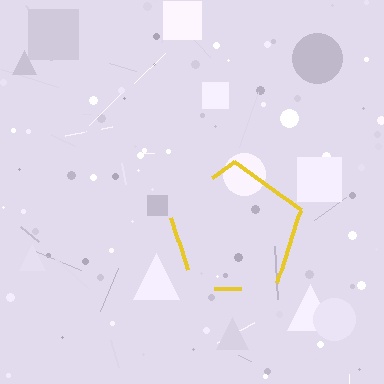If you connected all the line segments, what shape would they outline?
They would outline a pentagon.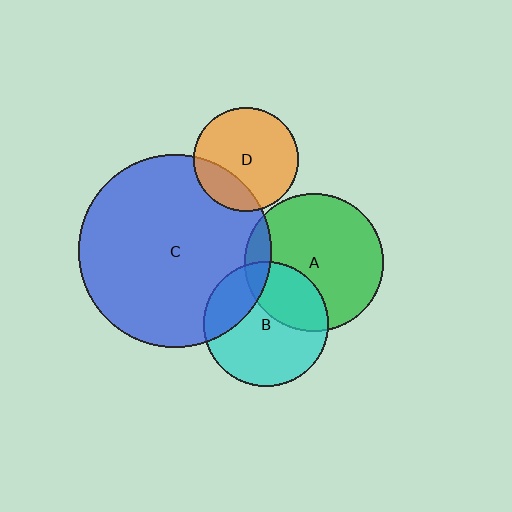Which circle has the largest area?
Circle C (blue).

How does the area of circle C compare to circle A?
Approximately 2.0 times.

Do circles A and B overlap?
Yes.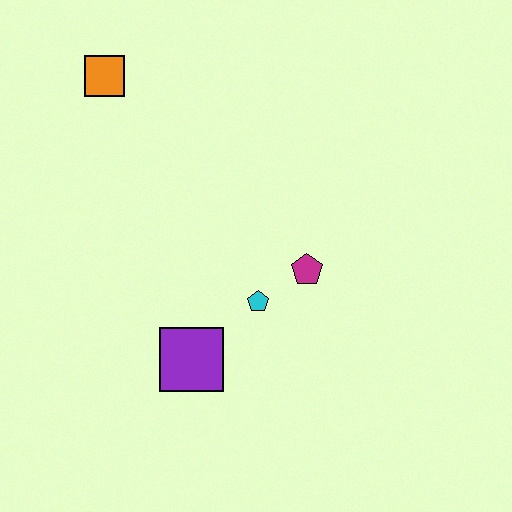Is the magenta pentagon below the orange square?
Yes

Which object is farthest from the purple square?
The orange square is farthest from the purple square.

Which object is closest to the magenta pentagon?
The cyan pentagon is closest to the magenta pentagon.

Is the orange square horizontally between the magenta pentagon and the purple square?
No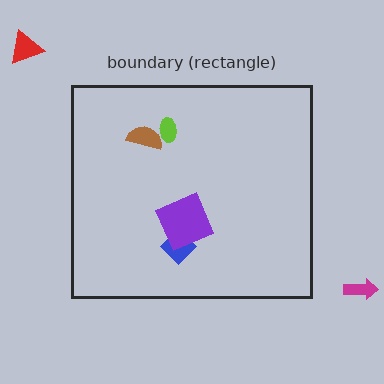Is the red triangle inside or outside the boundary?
Outside.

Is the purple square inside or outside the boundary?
Inside.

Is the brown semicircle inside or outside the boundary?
Inside.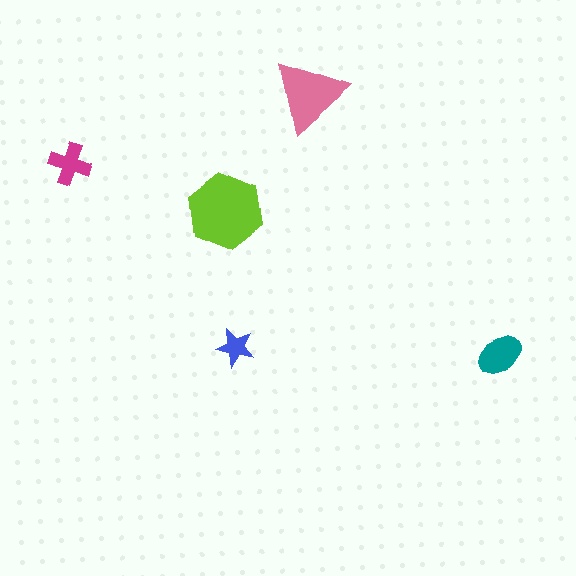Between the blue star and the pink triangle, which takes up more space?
The pink triangle.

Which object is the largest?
The lime hexagon.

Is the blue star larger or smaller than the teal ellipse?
Smaller.